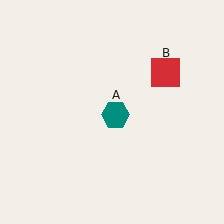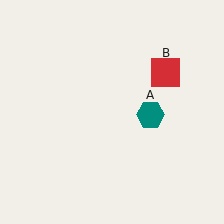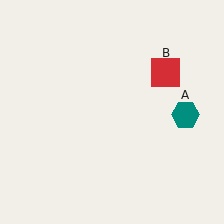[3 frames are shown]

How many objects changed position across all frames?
1 object changed position: teal hexagon (object A).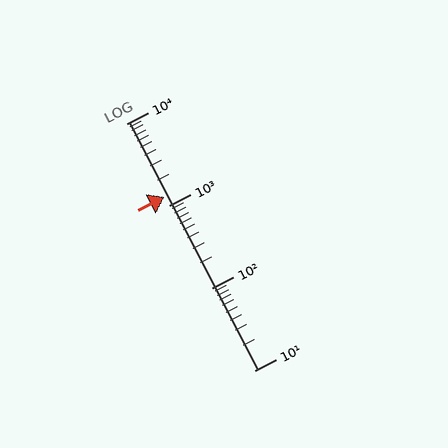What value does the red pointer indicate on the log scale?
The pointer indicates approximately 1300.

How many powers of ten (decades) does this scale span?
The scale spans 3 decades, from 10 to 10000.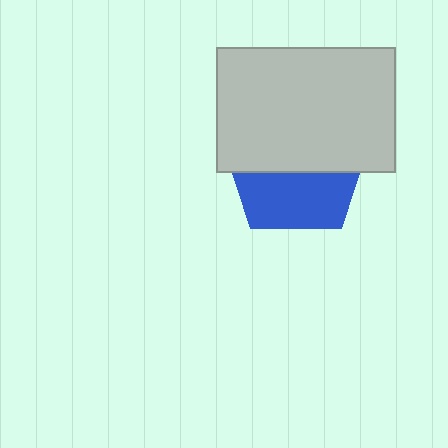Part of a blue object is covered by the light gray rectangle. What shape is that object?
It is a pentagon.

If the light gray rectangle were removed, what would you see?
You would see the complete blue pentagon.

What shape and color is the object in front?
The object in front is a light gray rectangle.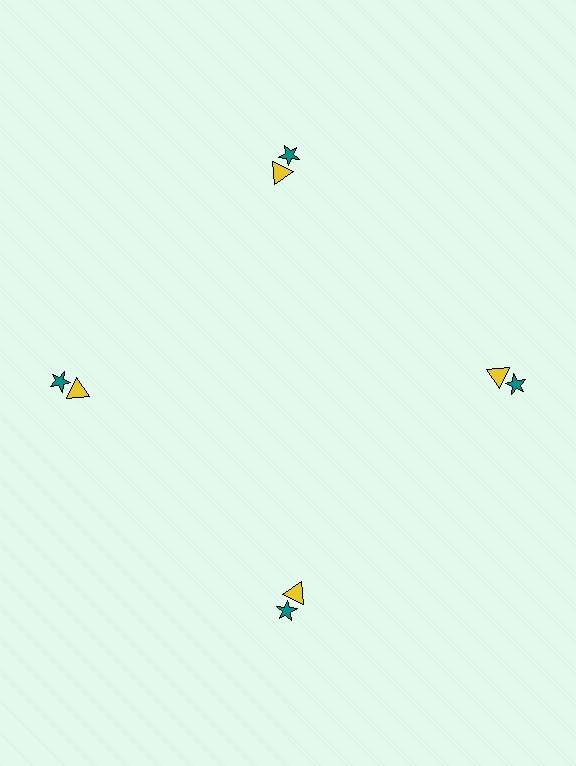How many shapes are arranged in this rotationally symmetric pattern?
There are 8 shapes, arranged in 4 groups of 2.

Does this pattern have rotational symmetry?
Yes, this pattern has 4-fold rotational symmetry. It looks the same after rotating 90 degrees around the center.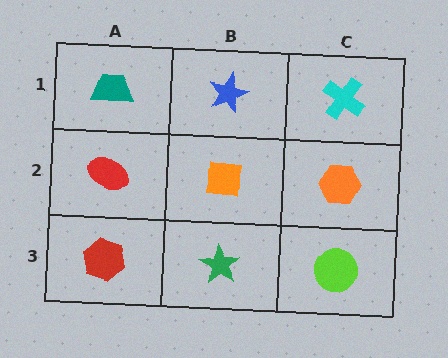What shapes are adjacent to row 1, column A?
A red ellipse (row 2, column A), a blue star (row 1, column B).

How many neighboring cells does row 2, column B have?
4.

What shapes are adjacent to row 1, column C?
An orange hexagon (row 2, column C), a blue star (row 1, column B).